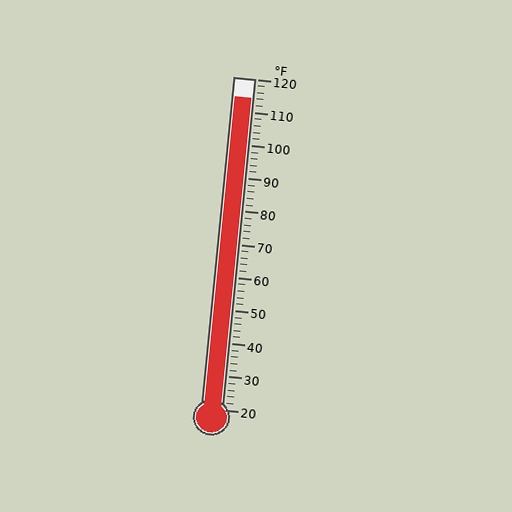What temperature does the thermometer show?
The thermometer shows approximately 114°F.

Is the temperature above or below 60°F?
The temperature is above 60°F.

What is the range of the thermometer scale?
The thermometer scale ranges from 20°F to 120°F.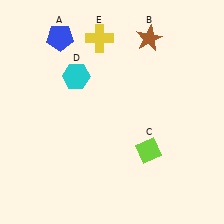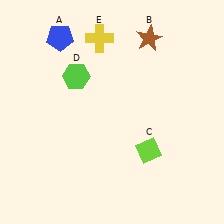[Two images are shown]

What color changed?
The hexagon (D) changed from cyan in Image 1 to lime in Image 2.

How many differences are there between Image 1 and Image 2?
There is 1 difference between the two images.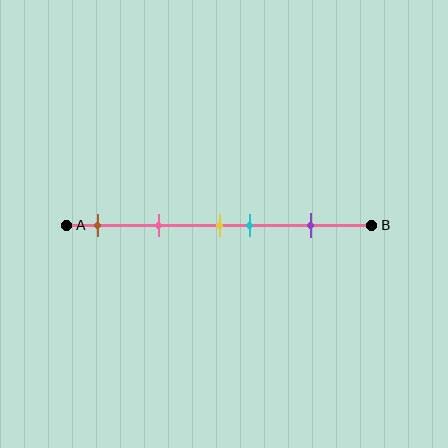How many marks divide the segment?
There are 5 marks dividing the segment.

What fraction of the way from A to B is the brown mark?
The brown mark is approximately 10% (0.1) of the way from A to B.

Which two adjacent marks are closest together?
The yellow and cyan marks are the closest adjacent pair.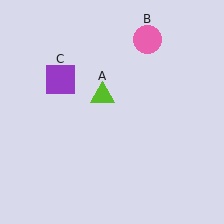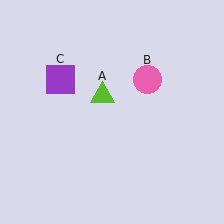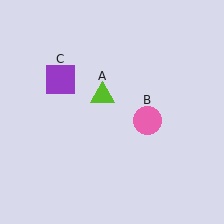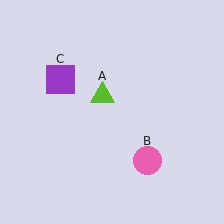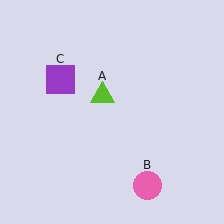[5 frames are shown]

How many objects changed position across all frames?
1 object changed position: pink circle (object B).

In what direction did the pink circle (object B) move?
The pink circle (object B) moved down.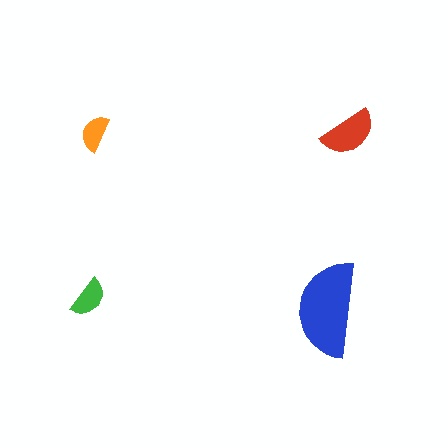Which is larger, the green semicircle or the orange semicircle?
The green one.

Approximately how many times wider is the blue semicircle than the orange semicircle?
About 2.5 times wider.